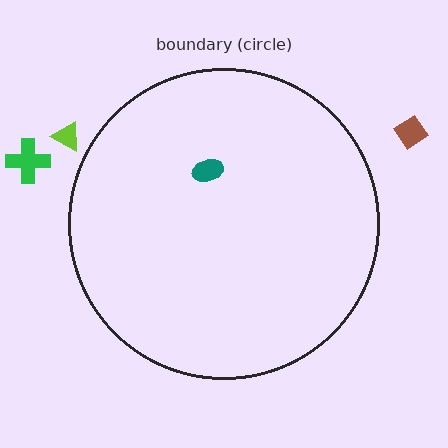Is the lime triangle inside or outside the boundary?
Outside.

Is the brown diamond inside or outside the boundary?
Outside.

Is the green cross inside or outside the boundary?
Outside.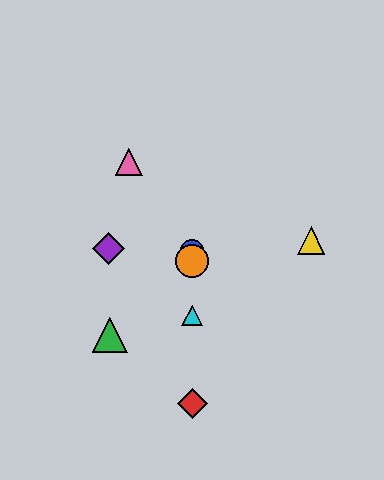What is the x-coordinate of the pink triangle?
The pink triangle is at x≈129.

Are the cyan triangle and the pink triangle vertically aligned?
No, the cyan triangle is at x≈192 and the pink triangle is at x≈129.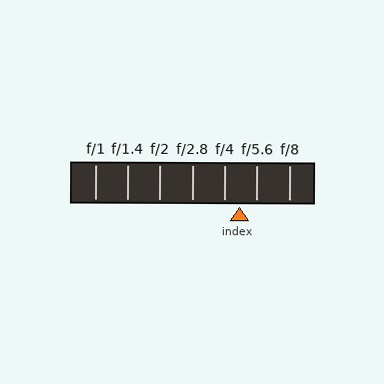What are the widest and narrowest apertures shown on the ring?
The widest aperture shown is f/1 and the narrowest is f/8.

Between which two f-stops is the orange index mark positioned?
The index mark is between f/4 and f/5.6.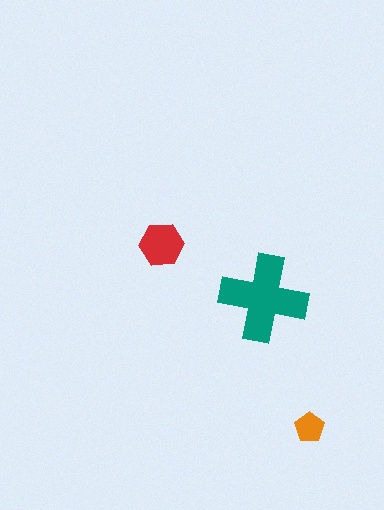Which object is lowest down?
The orange pentagon is bottommost.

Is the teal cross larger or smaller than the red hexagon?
Larger.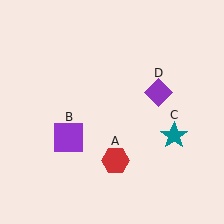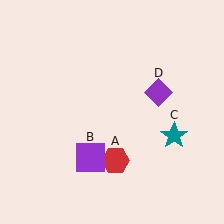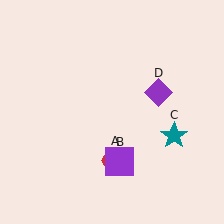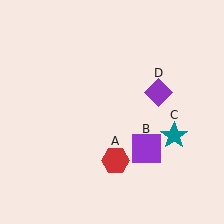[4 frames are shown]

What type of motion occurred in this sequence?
The purple square (object B) rotated counterclockwise around the center of the scene.